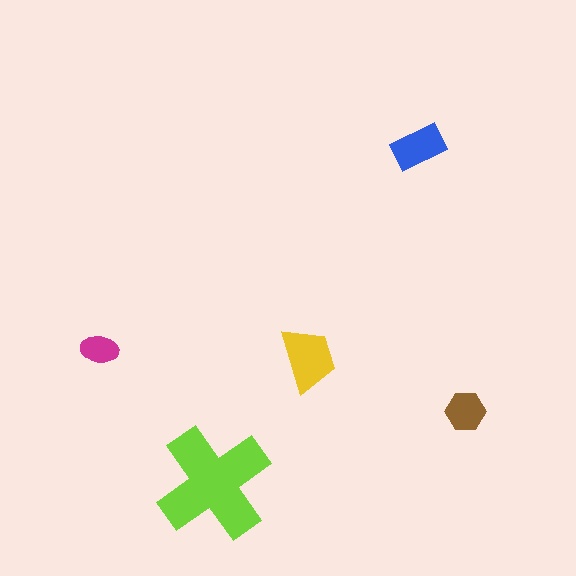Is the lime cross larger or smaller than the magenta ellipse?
Larger.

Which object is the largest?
The lime cross.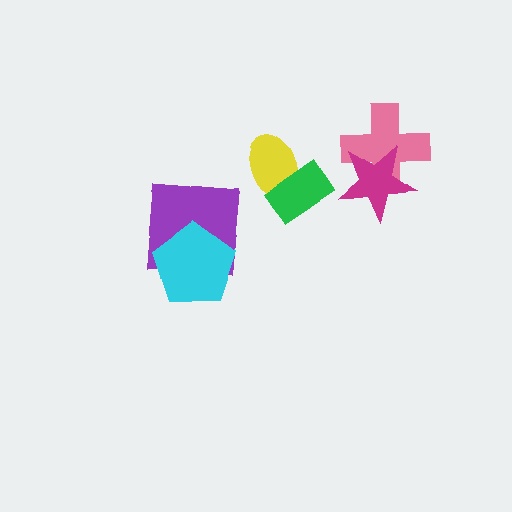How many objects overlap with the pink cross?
1 object overlaps with the pink cross.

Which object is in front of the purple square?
The cyan pentagon is in front of the purple square.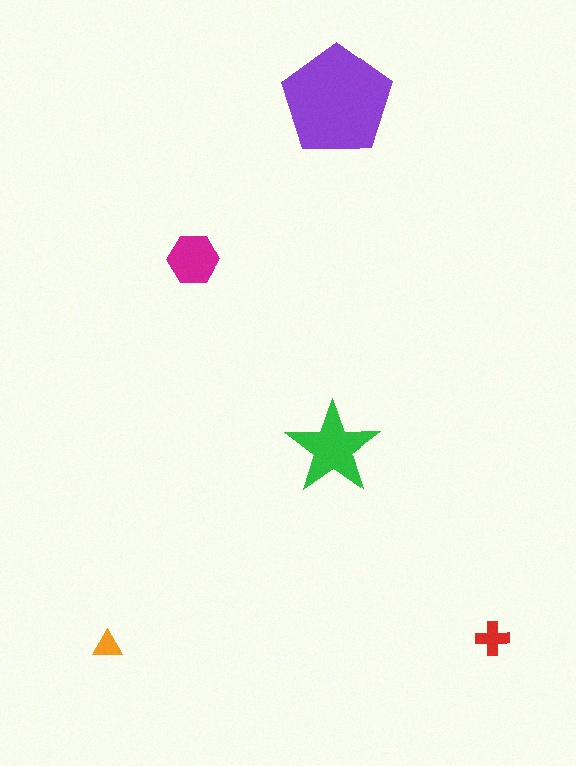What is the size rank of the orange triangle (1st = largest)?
5th.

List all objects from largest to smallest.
The purple pentagon, the green star, the magenta hexagon, the red cross, the orange triangle.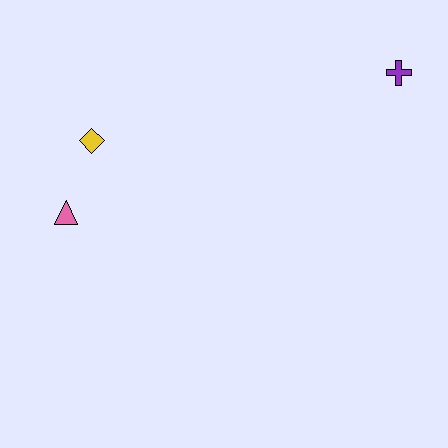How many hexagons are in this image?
There are no hexagons.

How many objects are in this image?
There are 3 objects.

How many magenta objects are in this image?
There are no magenta objects.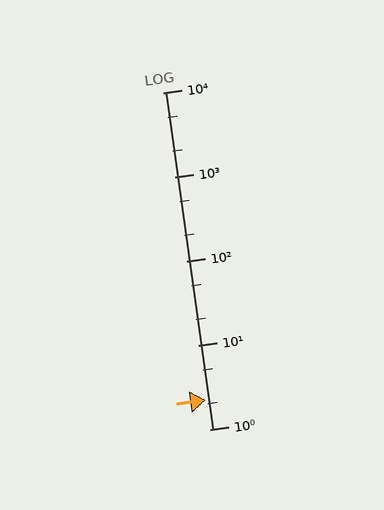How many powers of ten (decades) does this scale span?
The scale spans 4 decades, from 1 to 10000.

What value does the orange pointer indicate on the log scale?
The pointer indicates approximately 2.2.